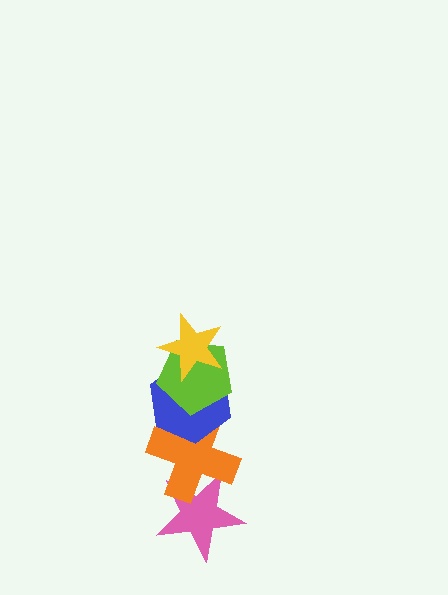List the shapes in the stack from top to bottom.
From top to bottom: the yellow star, the lime pentagon, the blue hexagon, the orange cross, the pink star.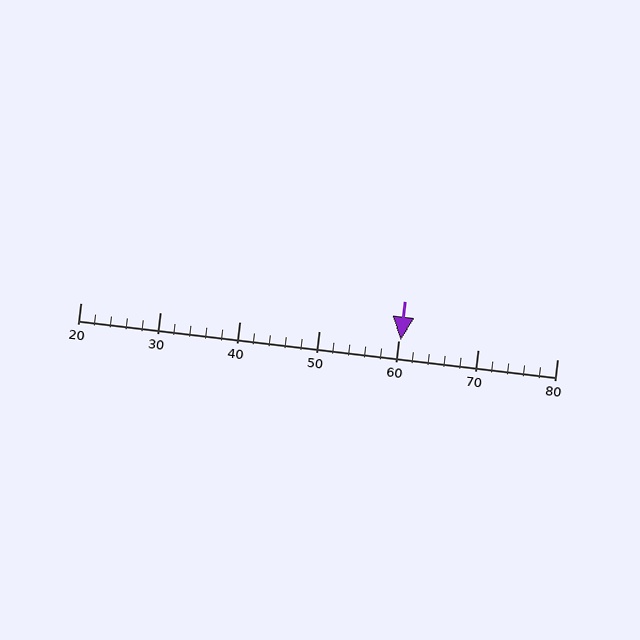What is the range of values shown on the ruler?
The ruler shows values from 20 to 80.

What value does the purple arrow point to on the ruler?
The purple arrow points to approximately 60.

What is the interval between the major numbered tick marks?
The major tick marks are spaced 10 units apart.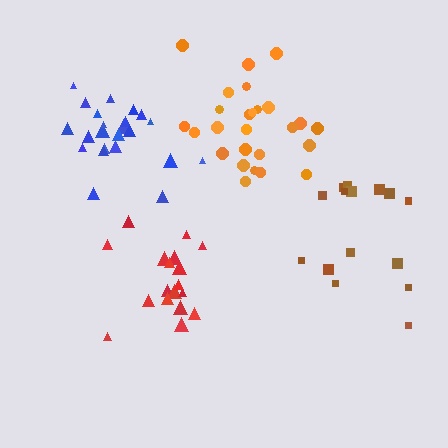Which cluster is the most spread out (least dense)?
Orange.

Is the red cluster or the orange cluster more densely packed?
Red.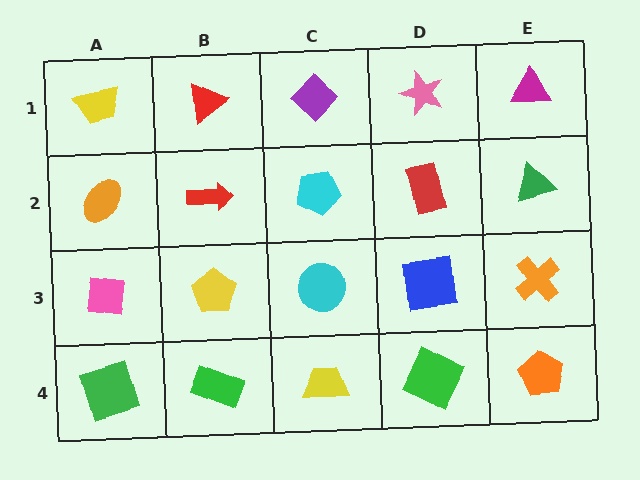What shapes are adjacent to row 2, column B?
A red triangle (row 1, column B), a yellow pentagon (row 3, column B), an orange ellipse (row 2, column A), a cyan pentagon (row 2, column C).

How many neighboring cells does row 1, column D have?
3.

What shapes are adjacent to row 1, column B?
A red arrow (row 2, column B), a yellow trapezoid (row 1, column A), a purple diamond (row 1, column C).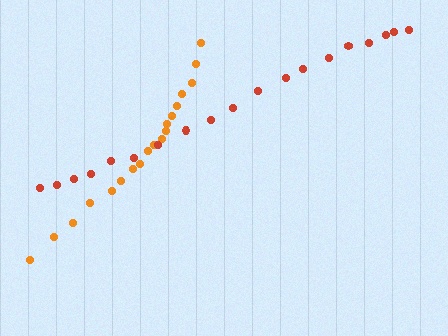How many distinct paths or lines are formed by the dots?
There are 2 distinct paths.